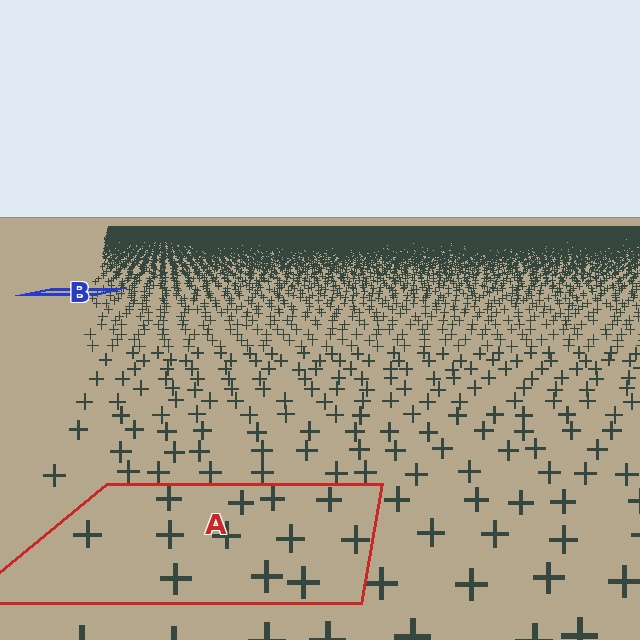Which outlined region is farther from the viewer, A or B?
Region B is farther from the viewer — the texture elements inside it appear smaller and more densely packed.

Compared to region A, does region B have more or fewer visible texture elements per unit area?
Region B has more texture elements per unit area — they are packed more densely because it is farther away.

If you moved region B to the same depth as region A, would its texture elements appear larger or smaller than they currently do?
They would appear larger. At a closer depth, the same texture elements are projected at a bigger on-screen size.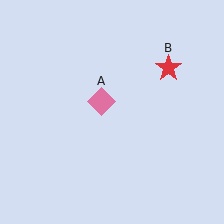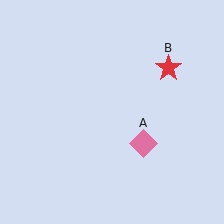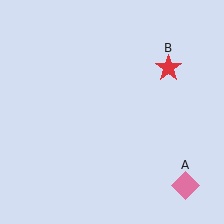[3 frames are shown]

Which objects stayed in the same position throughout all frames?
Red star (object B) remained stationary.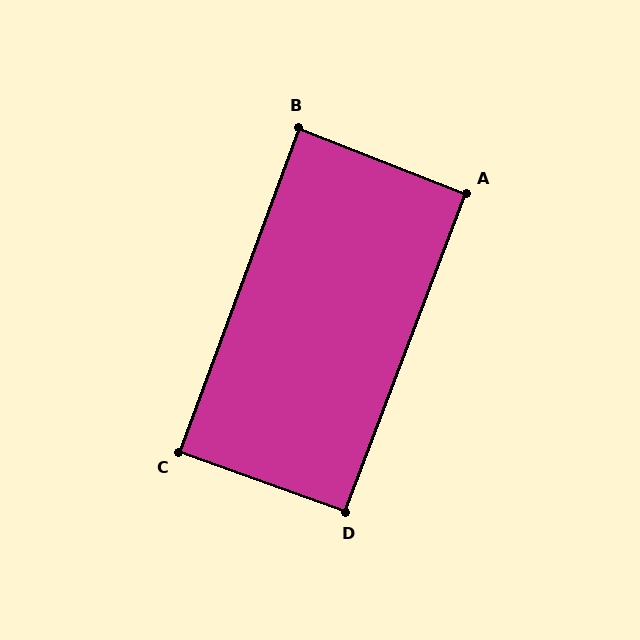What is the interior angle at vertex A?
Approximately 91 degrees (approximately right).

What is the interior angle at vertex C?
Approximately 89 degrees (approximately right).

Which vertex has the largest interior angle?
D, at approximately 91 degrees.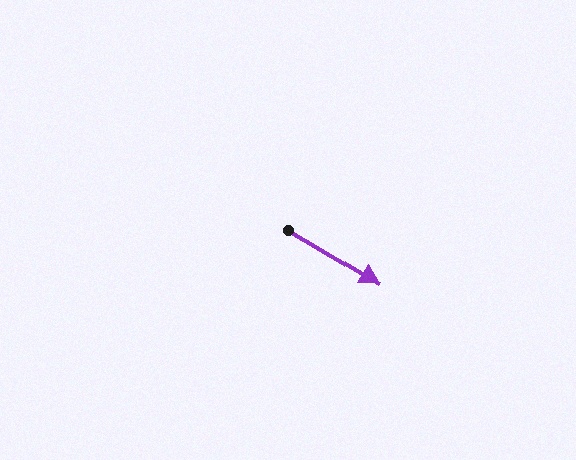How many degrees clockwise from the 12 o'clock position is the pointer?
Approximately 121 degrees.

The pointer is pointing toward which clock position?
Roughly 4 o'clock.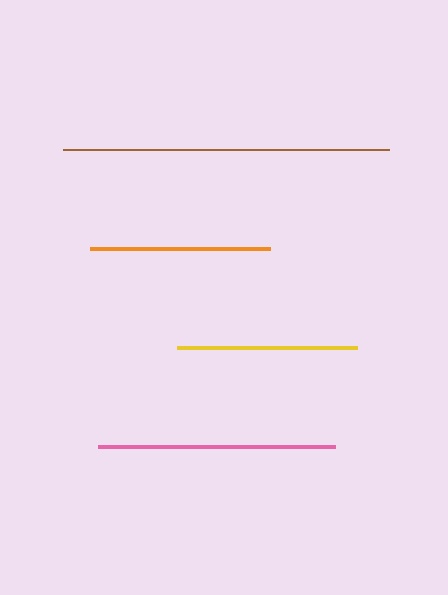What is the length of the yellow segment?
The yellow segment is approximately 179 pixels long.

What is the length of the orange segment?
The orange segment is approximately 181 pixels long.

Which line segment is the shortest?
The yellow line is the shortest at approximately 179 pixels.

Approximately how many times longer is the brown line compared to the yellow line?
The brown line is approximately 1.8 times the length of the yellow line.